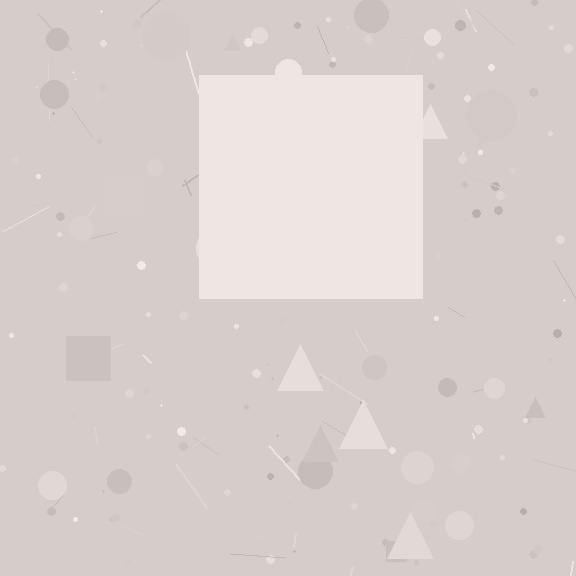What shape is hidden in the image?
A square is hidden in the image.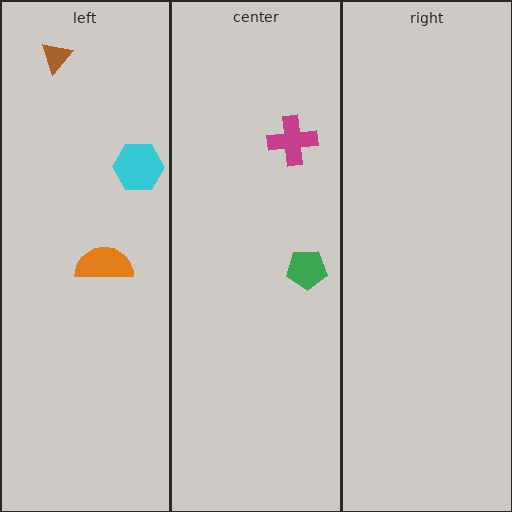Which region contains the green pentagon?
The center region.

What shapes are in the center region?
The green pentagon, the magenta cross.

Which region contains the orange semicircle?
The left region.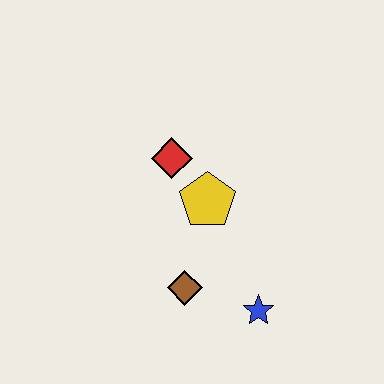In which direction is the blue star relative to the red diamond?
The blue star is below the red diamond.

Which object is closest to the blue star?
The brown diamond is closest to the blue star.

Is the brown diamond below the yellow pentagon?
Yes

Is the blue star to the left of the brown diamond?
No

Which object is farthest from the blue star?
The red diamond is farthest from the blue star.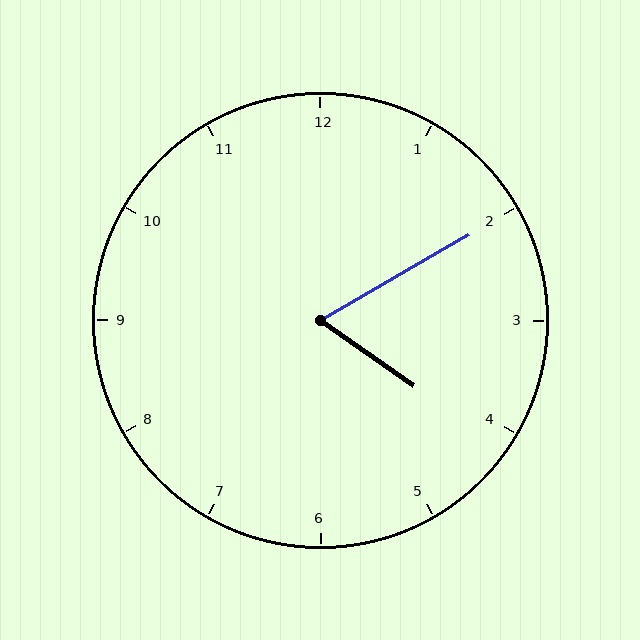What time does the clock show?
4:10.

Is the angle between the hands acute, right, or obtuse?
It is acute.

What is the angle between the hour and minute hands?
Approximately 65 degrees.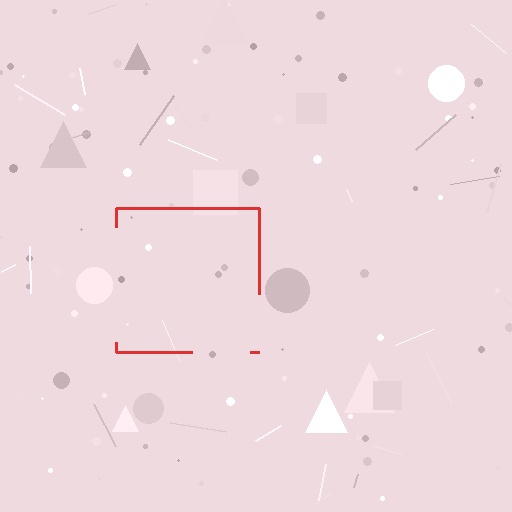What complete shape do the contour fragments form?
The contour fragments form a square.